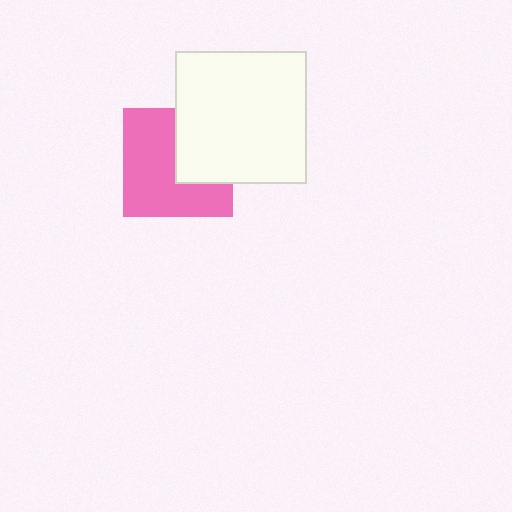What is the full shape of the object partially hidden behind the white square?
The partially hidden object is a pink square.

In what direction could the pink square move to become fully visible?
The pink square could move left. That would shift it out from behind the white square entirely.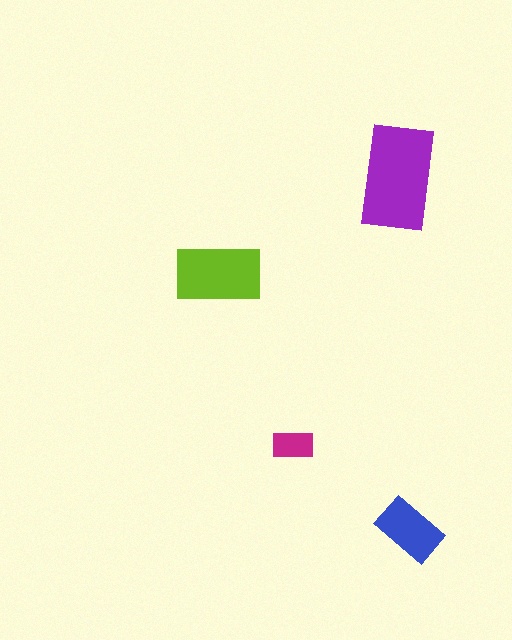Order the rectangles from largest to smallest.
the purple one, the lime one, the blue one, the magenta one.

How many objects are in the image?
There are 4 objects in the image.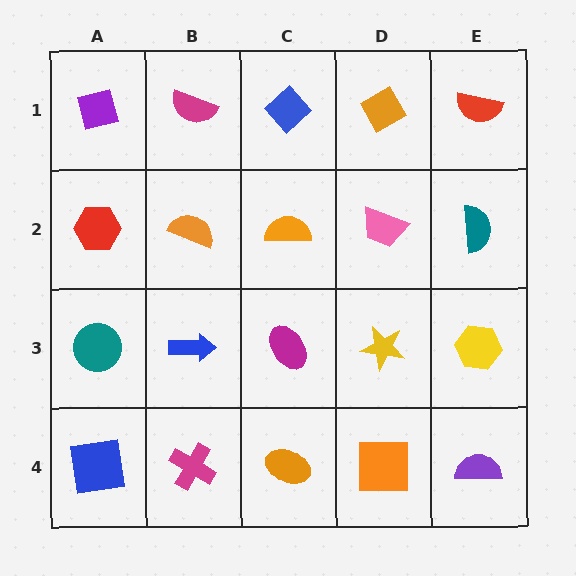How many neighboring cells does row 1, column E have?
2.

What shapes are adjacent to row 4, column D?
A yellow star (row 3, column D), an orange ellipse (row 4, column C), a purple semicircle (row 4, column E).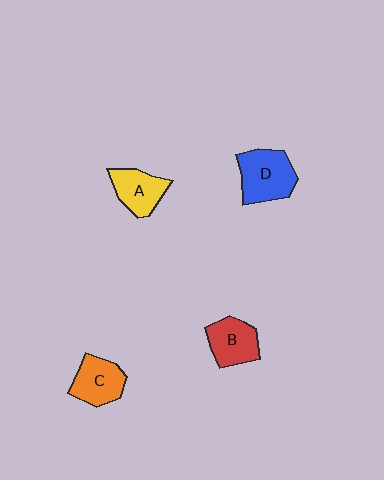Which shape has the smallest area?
Shape A (yellow).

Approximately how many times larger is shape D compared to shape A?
Approximately 1.3 times.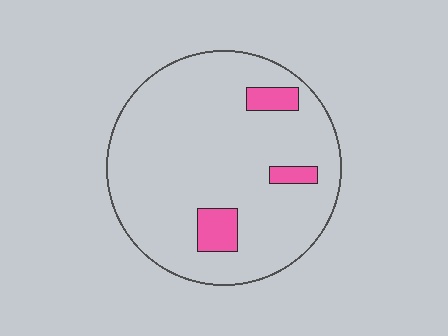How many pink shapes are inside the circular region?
3.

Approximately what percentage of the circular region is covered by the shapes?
Approximately 10%.